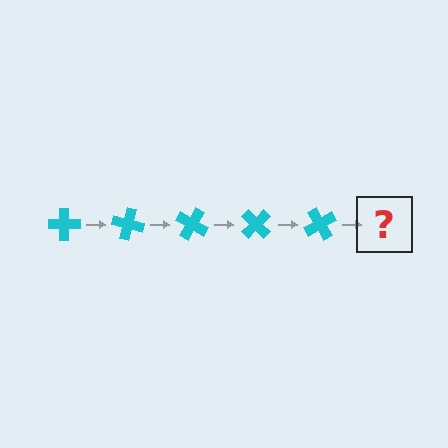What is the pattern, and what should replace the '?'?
The pattern is that the cross rotates 15 degrees each step. The '?' should be a cyan cross rotated 75 degrees.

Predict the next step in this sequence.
The next step is a cyan cross rotated 75 degrees.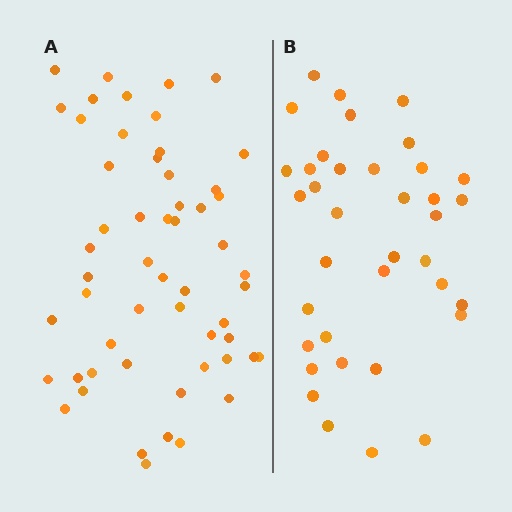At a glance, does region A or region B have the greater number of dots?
Region A (the left region) has more dots.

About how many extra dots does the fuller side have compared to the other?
Region A has approximately 20 more dots than region B.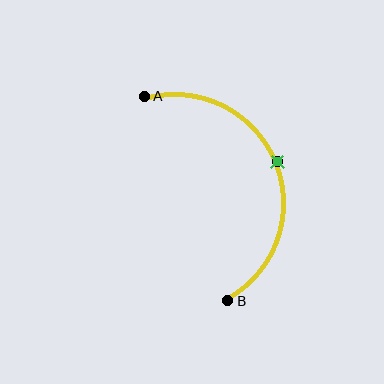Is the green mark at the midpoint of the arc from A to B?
Yes. The green mark lies on the arc at equal arc-length from both A and B — it is the arc midpoint.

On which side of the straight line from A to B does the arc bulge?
The arc bulges to the right of the straight line connecting A and B.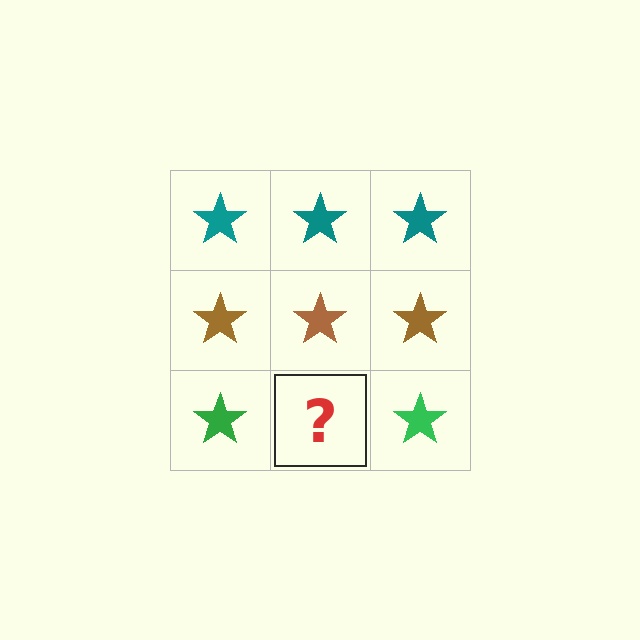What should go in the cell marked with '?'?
The missing cell should contain a green star.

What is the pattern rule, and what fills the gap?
The rule is that each row has a consistent color. The gap should be filled with a green star.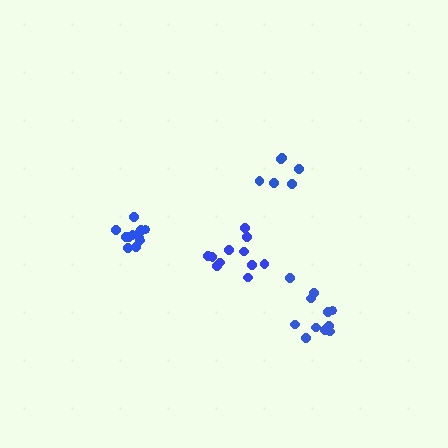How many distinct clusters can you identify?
There are 4 distinct clusters.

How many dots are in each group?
Group 1: 12 dots, Group 2: 6 dots, Group 3: 11 dots, Group 4: 11 dots (40 total).